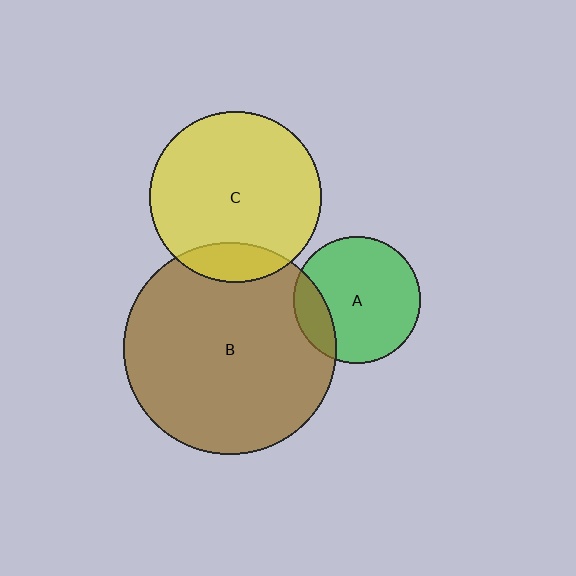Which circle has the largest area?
Circle B (brown).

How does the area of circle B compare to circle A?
Approximately 2.8 times.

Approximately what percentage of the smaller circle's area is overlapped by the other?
Approximately 15%.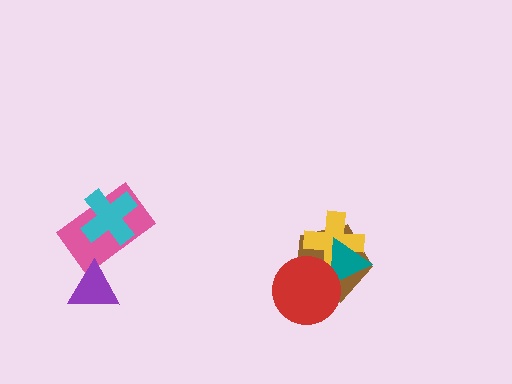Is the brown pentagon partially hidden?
Yes, it is partially covered by another shape.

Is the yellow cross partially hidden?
Yes, it is partially covered by another shape.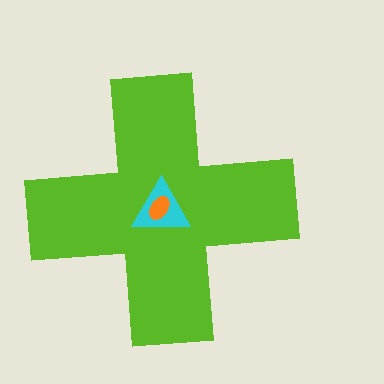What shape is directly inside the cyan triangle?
The orange ellipse.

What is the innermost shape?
The orange ellipse.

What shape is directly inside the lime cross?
The cyan triangle.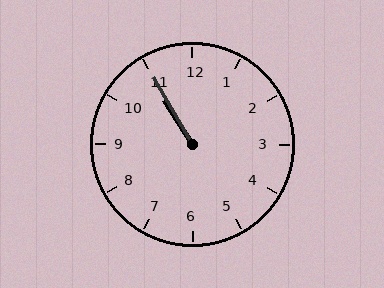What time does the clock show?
10:55.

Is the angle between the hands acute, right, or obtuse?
It is acute.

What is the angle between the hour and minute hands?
Approximately 2 degrees.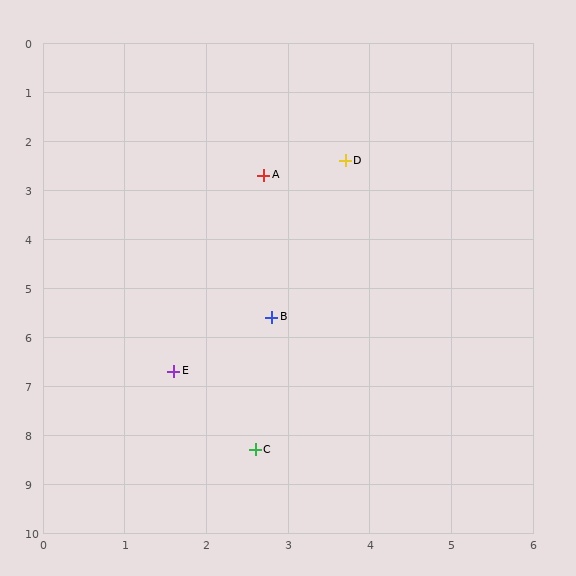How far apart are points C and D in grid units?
Points C and D are about 6.0 grid units apart.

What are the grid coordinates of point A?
Point A is at approximately (2.7, 2.7).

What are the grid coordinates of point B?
Point B is at approximately (2.8, 5.6).